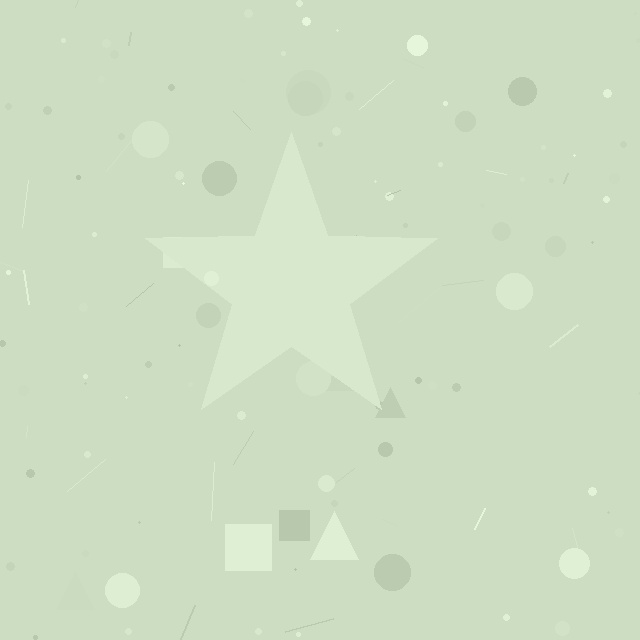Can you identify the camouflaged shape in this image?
The camouflaged shape is a star.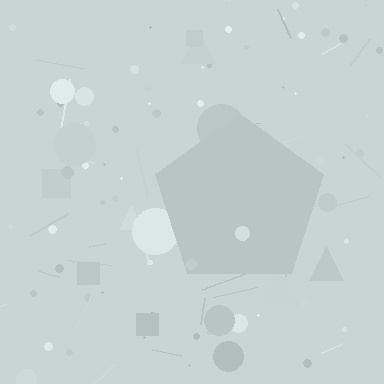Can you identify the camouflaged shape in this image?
The camouflaged shape is a pentagon.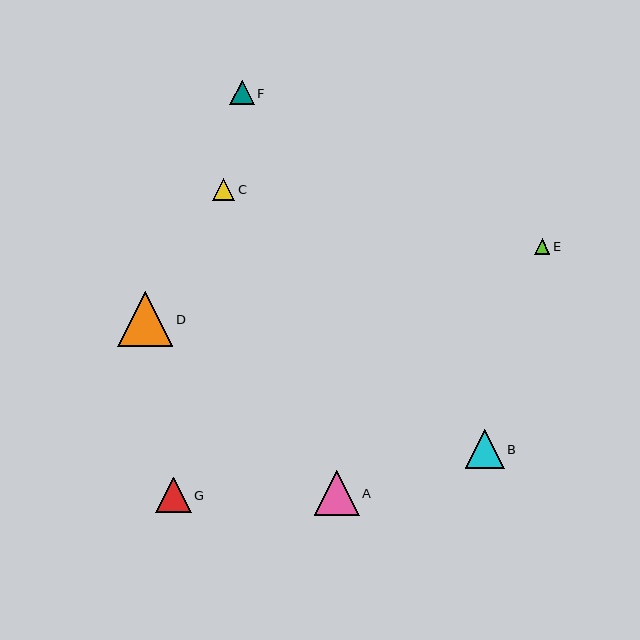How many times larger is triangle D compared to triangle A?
Triangle D is approximately 1.2 times the size of triangle A.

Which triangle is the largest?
Triangle D is the largest with a size of approximately 55 pixels.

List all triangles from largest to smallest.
From largest to smallest: D, A, B, G, F, C, E.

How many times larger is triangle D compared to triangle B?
Triangle D is approximately 1.4 times the size of triangle B.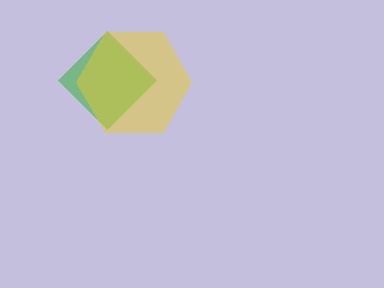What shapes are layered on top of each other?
The layered shapes are: a green diamond, a yellow hexagon.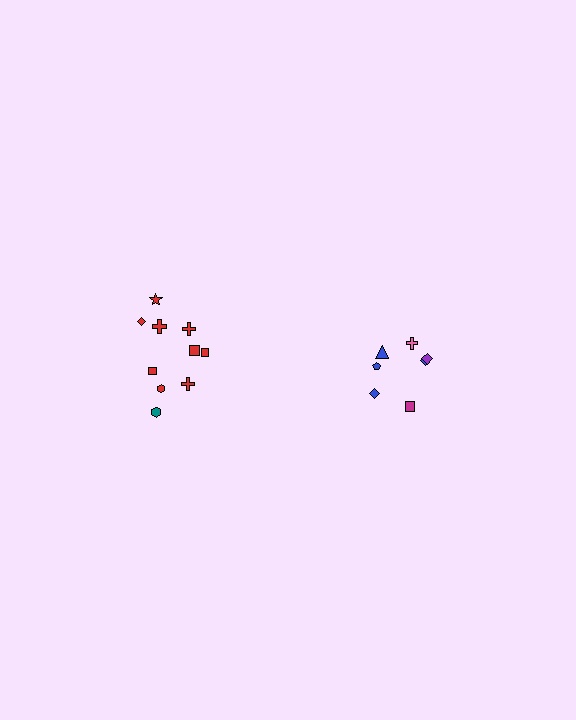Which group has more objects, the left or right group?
The left group.